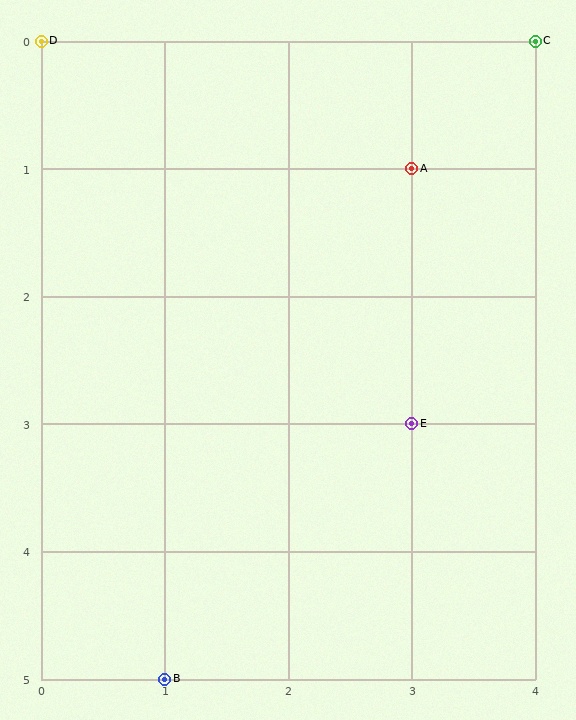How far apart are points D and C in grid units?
Points D and C are 4 columns apart.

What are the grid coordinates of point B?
Point B is at grid coordinates (1, 5).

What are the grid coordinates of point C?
Point C is at grid coordinates (4, 0).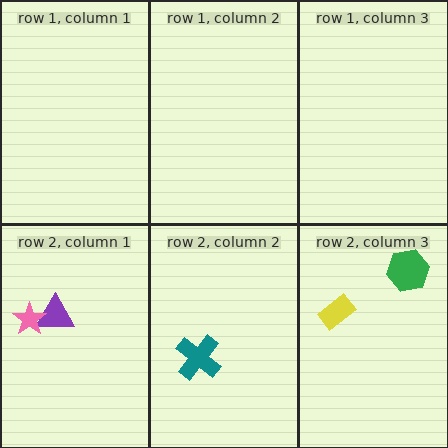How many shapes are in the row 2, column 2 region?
1.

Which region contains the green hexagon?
The row 2, column 3 region.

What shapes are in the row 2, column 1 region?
The purple triangle, the pink star.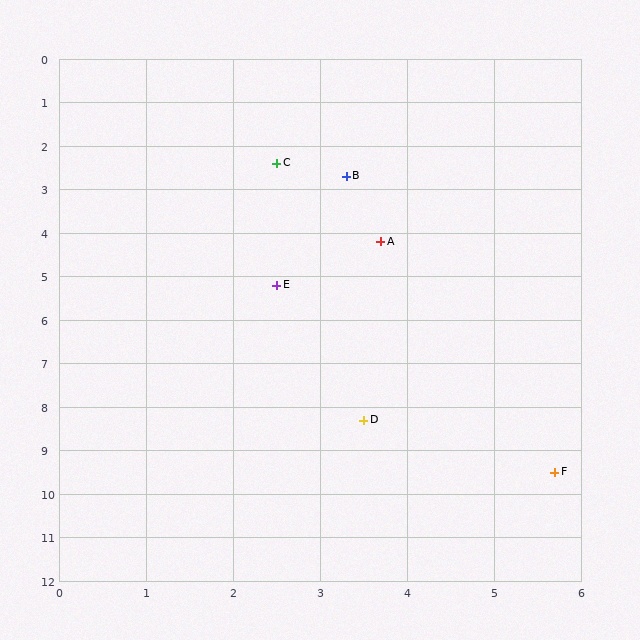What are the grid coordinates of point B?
Point B is at approximately (3.3, 2.7).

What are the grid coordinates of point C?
Point C is at approximately (2.5, 2.4).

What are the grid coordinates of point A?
Point A is at approximately (3.7, 4.2).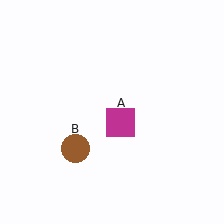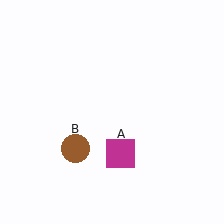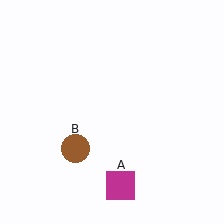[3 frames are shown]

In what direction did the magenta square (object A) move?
The magenta square (object A) moved down.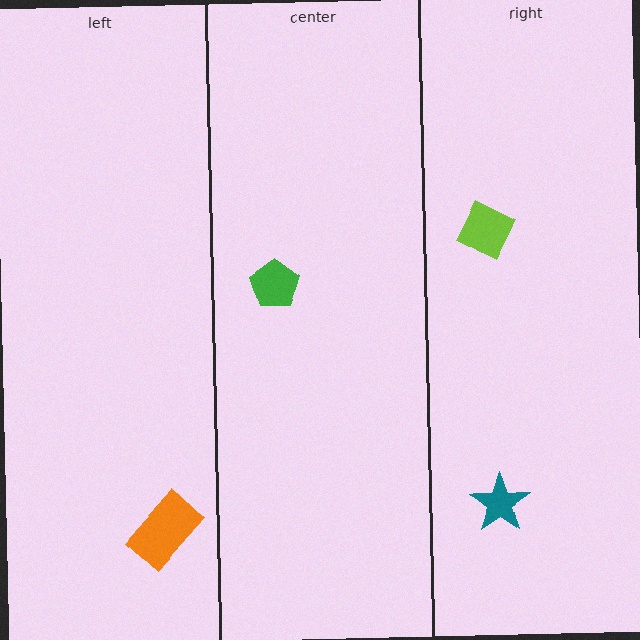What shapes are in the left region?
The orange rectangle.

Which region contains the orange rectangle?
The left region.